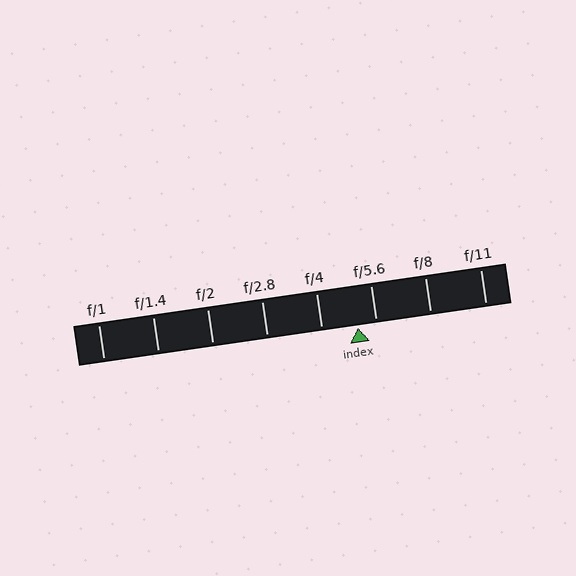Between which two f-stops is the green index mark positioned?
The index mark is between f/4 and f/5.6.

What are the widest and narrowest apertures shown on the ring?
The widest aperture shown is f/1 and the narrowest is f/11.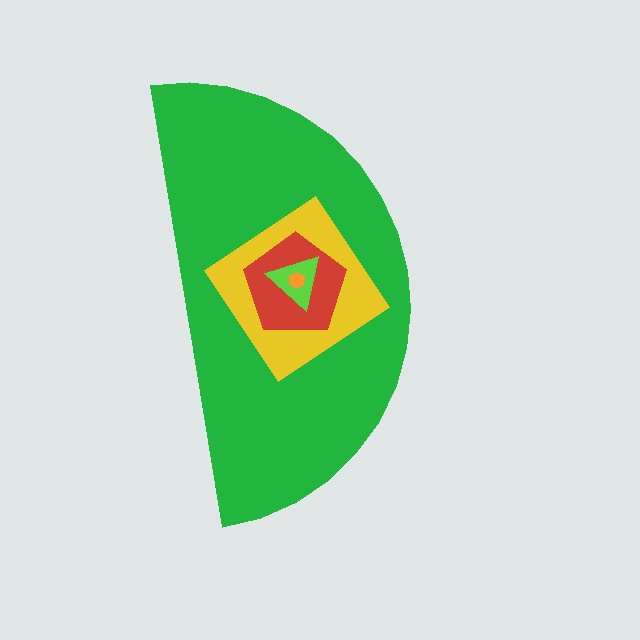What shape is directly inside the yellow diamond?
The red pentagon.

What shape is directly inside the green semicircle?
The yellow diamond.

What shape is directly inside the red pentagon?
The lime triangle.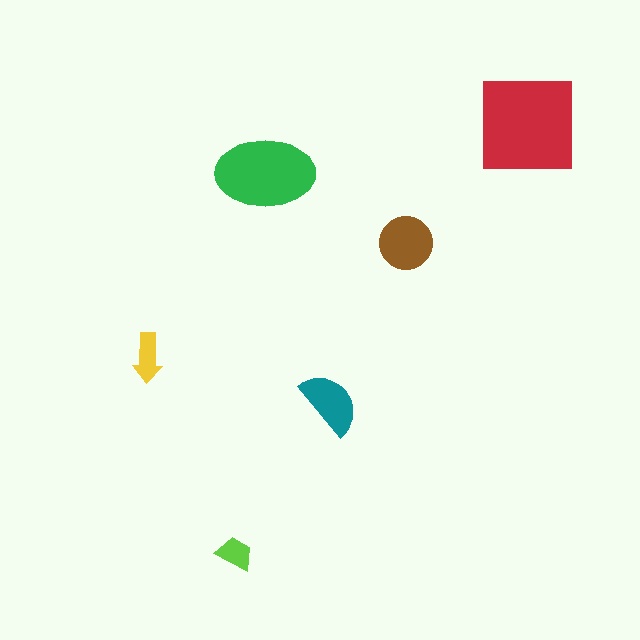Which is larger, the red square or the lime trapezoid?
The red square.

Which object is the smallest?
The lime trapezoid.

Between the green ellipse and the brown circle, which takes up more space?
The green ellipse.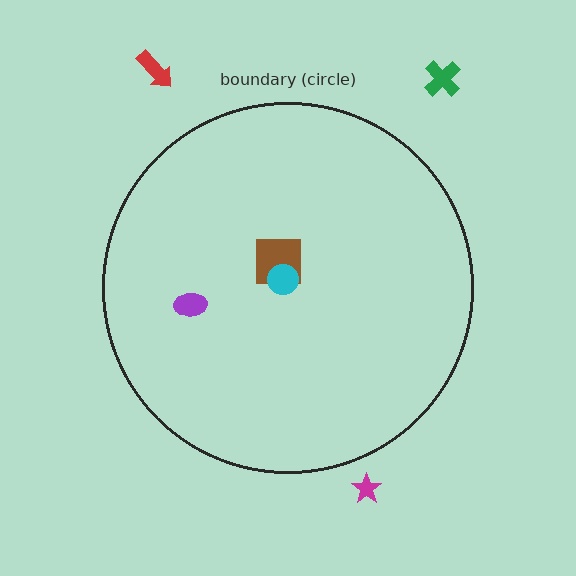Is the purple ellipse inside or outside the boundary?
Inside.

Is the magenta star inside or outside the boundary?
Outside.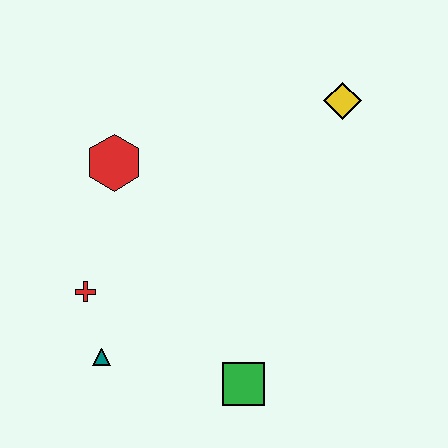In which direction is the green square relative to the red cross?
The green square is to the right of the red cross.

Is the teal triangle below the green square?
No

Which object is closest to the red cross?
The teal triangle is closest to the red cross.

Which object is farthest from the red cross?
The yellow diamond is farthest from the red cross.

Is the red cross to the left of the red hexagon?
Yes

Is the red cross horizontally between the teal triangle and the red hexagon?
No